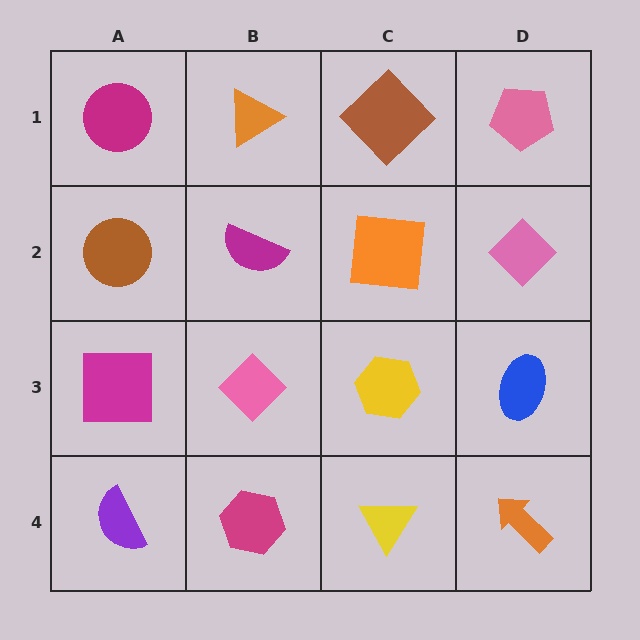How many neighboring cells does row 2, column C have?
4.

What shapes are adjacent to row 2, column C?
A brown diamond (row 1, column C), a yellow hexagon (row 3, column C), a magenta semicircle (row 2, column B), a pink diamond (row 2, column D).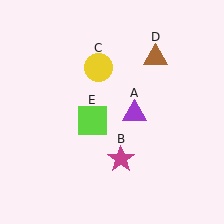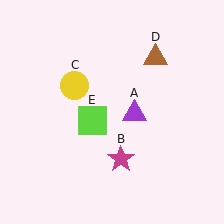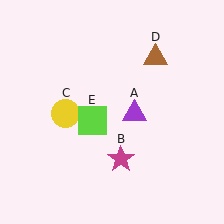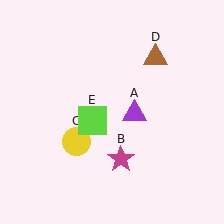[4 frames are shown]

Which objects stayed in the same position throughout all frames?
Purple triangle (object A) and magenta star (object B) and brown triangle (object D) and lime square (object E) remained stationary.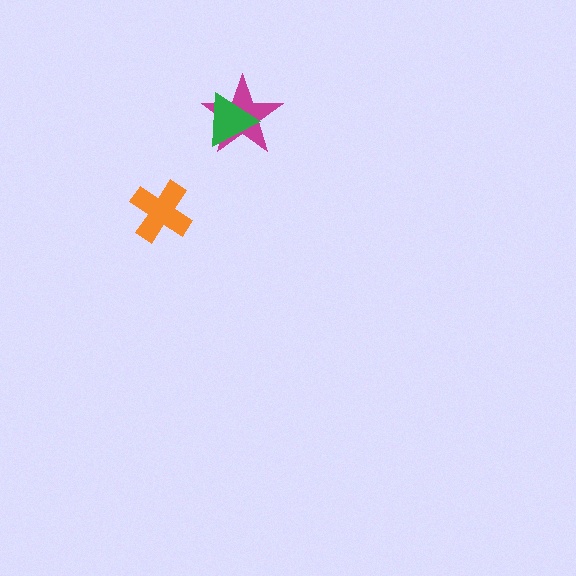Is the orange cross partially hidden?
No, no other shape covers it.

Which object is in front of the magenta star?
The green triangle is in front of the magenta star.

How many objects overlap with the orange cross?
0 objects overlap with the orange cross.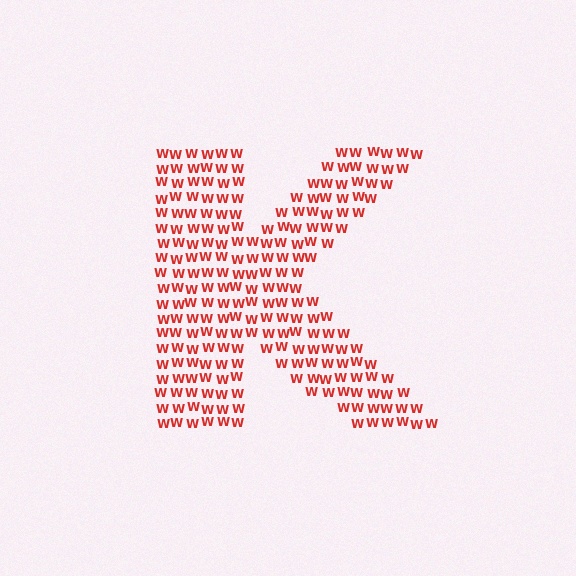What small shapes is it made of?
It is made of small letter W's.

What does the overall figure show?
The overall figure shows the letter K.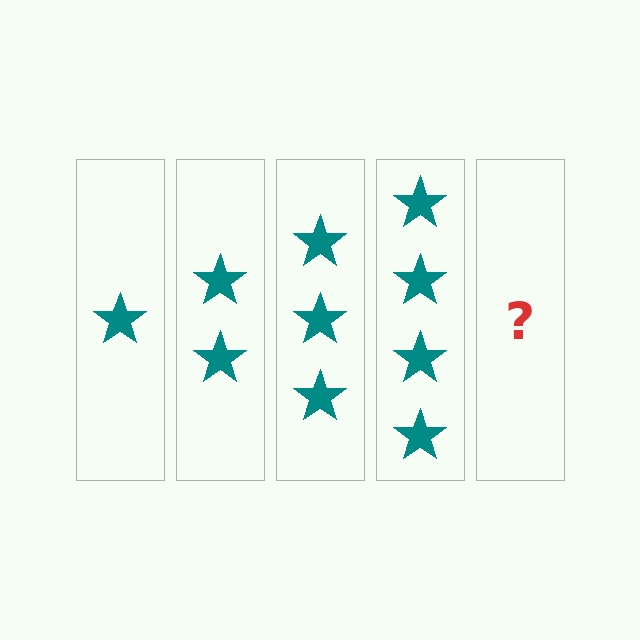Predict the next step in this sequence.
The next step is 5 stars.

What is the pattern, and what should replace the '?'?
The pattern is that each step adds one more star. The '?' should be 5 stars.